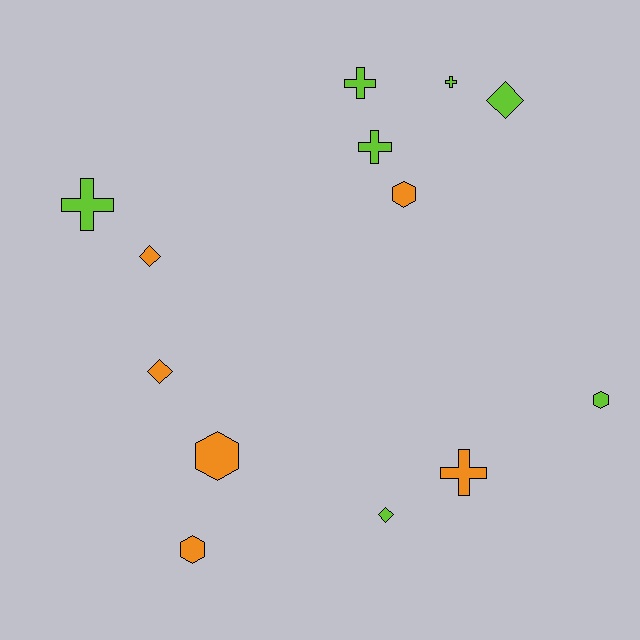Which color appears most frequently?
Lime, with 7 objects.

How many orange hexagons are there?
There are 3 orange hexagons.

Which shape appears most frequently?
Cross, with 5 objects.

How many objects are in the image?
There are 13 objects.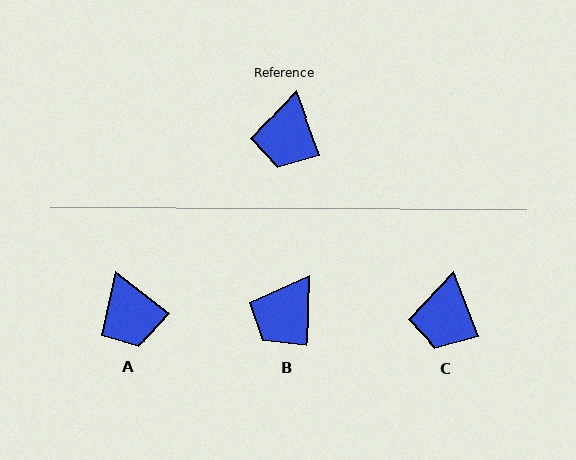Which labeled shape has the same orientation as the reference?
C.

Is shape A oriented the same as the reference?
No, it is off by about 31 degrees.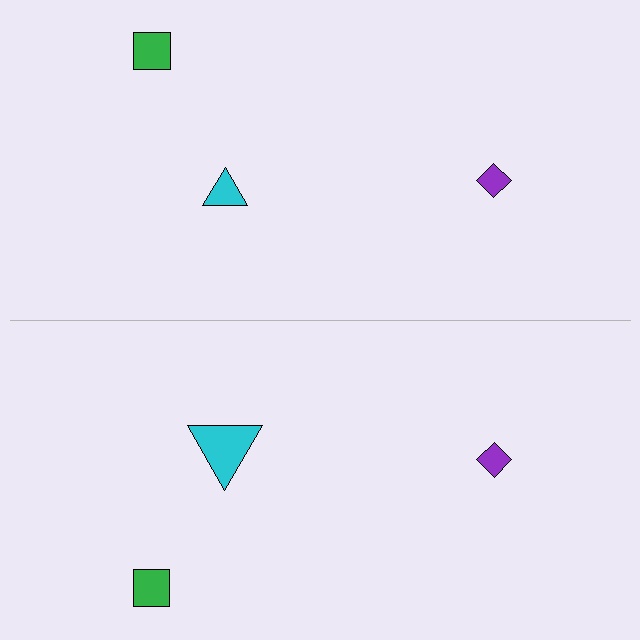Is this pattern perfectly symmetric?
No, the pattern is not perfectly symmetric. The cyan triangle on the bottom side has a different size than its mirror counterpart.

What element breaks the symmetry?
The cyan triangle on the bottom side has a different size than its mirror counterpart.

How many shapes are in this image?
There are 6 shapes in this image.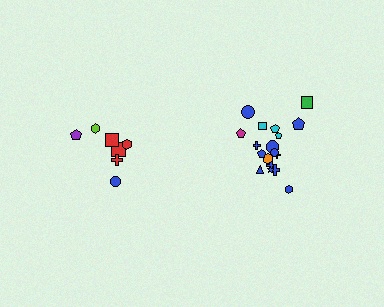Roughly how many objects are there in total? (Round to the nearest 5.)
Roughly 25 objects in total.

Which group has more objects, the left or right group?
The right group.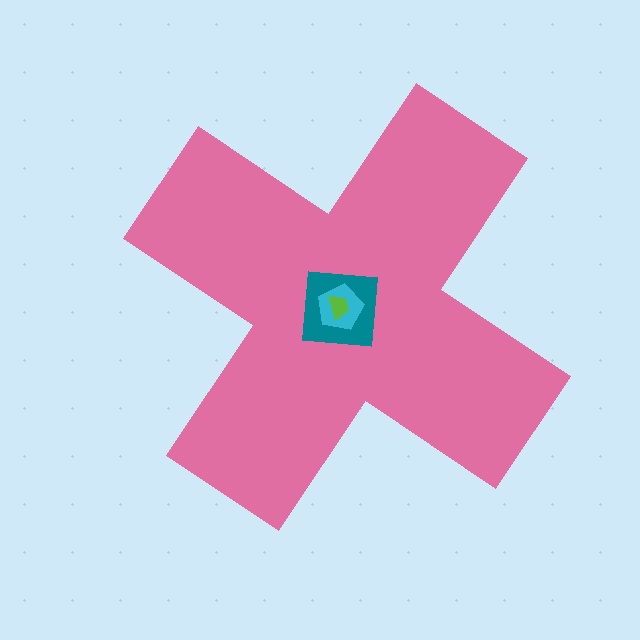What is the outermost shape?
The pink cross.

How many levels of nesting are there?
4.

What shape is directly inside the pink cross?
The teal square.